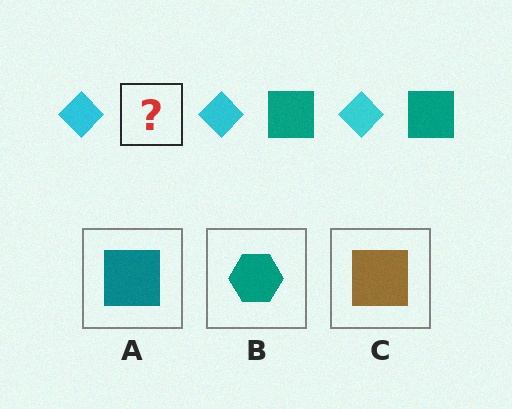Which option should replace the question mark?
Option A.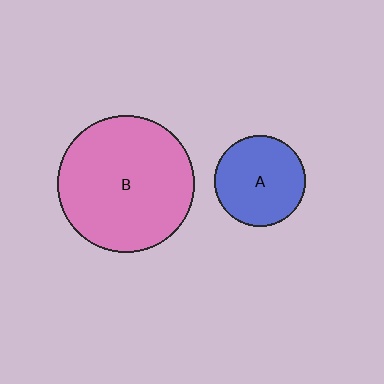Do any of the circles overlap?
No, none of the circles overlap.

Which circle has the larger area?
Circle B (pink).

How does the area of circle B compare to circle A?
Approximately 2.3 times.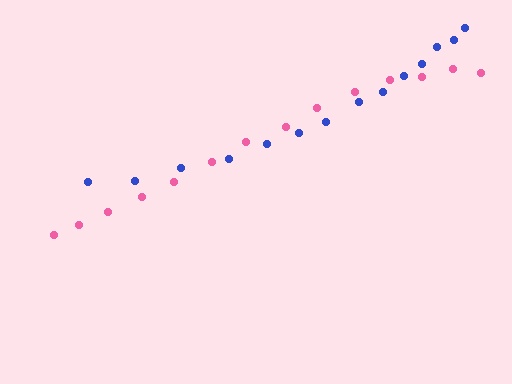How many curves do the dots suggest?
There are 2 distinct paths.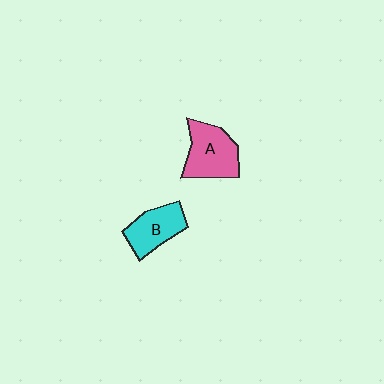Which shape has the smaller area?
Shape B (cyan).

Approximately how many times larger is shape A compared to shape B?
Approximately 1.2 times.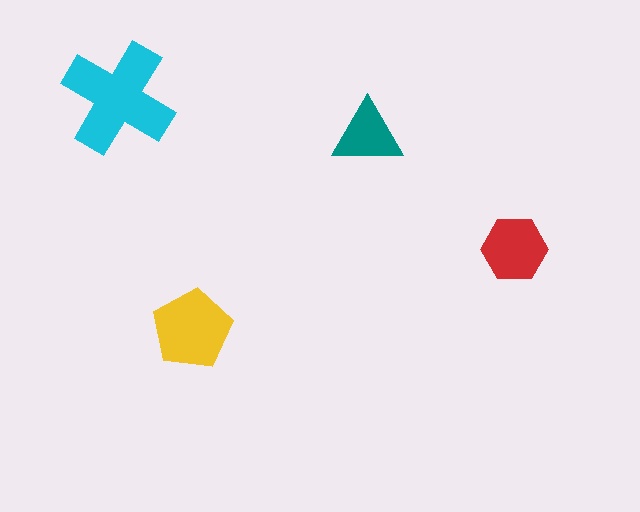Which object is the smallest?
The teal triangle.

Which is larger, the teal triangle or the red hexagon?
The red hexagon.